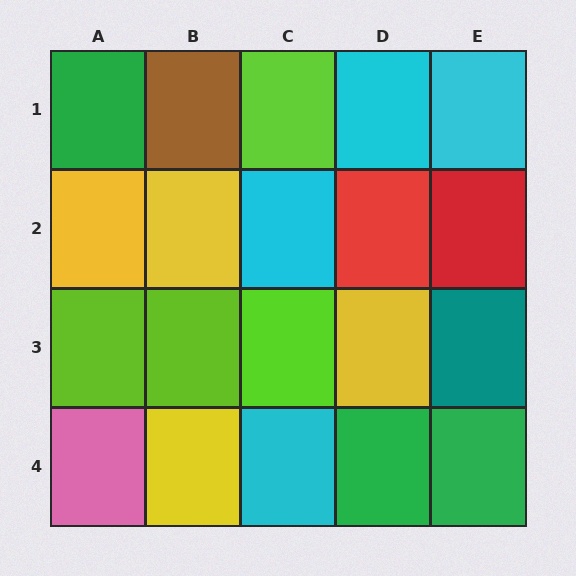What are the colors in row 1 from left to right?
Green, brown, lime, cyan, cyan.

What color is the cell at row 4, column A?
Pink.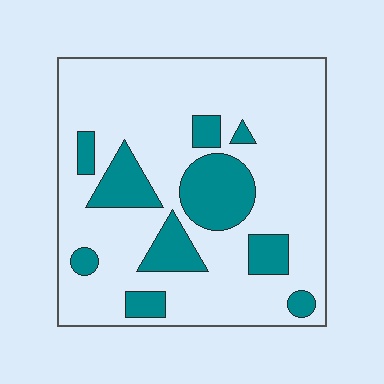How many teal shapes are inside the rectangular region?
10.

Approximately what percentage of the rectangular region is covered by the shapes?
Approximately 20%.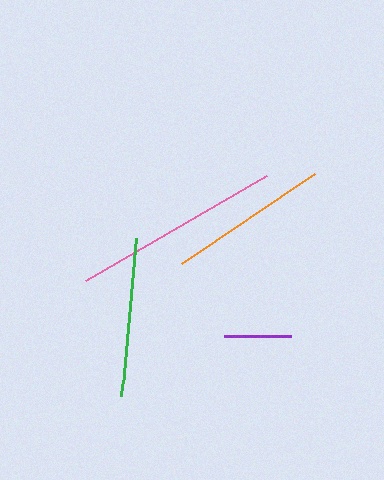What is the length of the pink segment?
The pink segment is approximately 210 pixels long.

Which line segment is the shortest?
The purple line is the shortest at approximately 67 pixels.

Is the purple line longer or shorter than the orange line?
The orange line is longer than the purple line.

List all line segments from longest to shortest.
From longest to shortest: pink, orange, green, purple.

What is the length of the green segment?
The green segment is approximately 158 pixels long.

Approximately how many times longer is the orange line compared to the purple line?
The orange line is approximately 2.4 times the length of the purple line.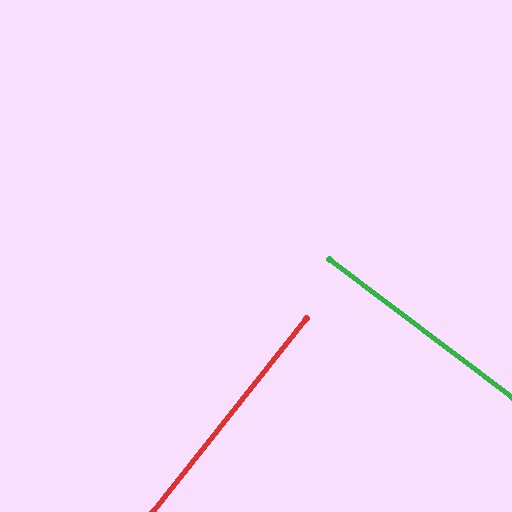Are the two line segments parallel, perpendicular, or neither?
Perpendicular — they meet at approximately 89°.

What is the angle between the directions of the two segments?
Approximately 89 degrees.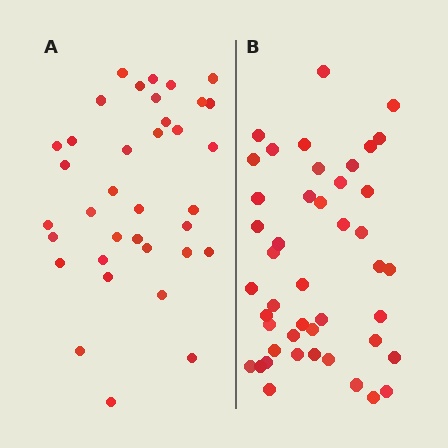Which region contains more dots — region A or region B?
Region B (the right region) has more dots.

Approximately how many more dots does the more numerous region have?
Region B has roughly 8 or so more dots than region A.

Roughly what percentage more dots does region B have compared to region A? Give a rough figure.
About 25% more.